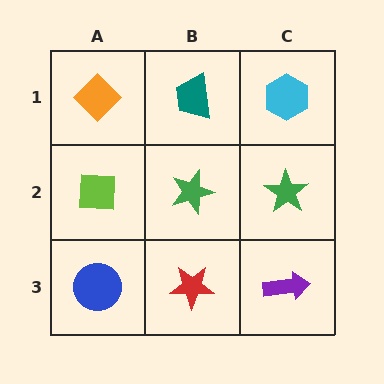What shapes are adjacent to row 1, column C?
A green star (row 2, column C), a teal trapezoid (row 1, column B).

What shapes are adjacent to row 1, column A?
A lime square (row 2, column A), a teal trapezoid (row 1, column B).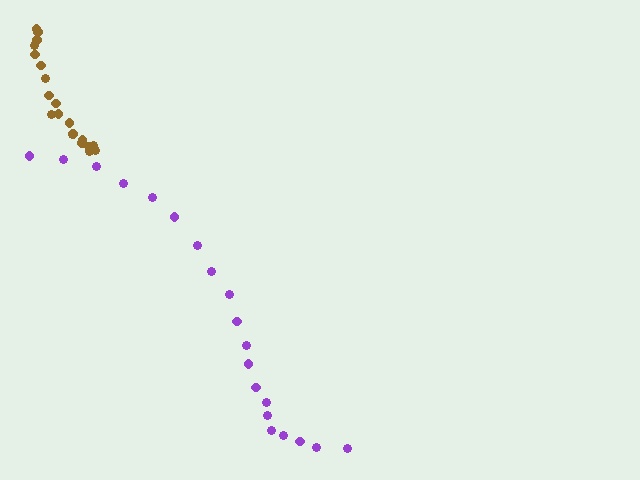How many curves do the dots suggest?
There are 2 distinct paths.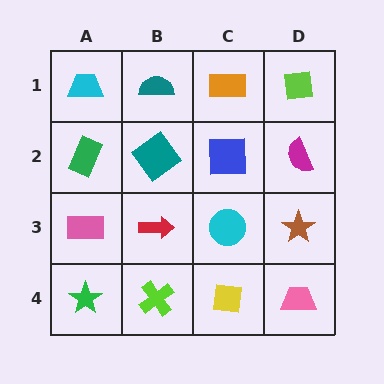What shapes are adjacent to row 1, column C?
A blue square (row 2, column C), a teal semicircle (row 1, column B), a lime square (row 1, column D).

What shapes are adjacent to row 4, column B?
A red arrow (row 3, column B), a green star (row 4, column A), a yellow square (row 4, column C).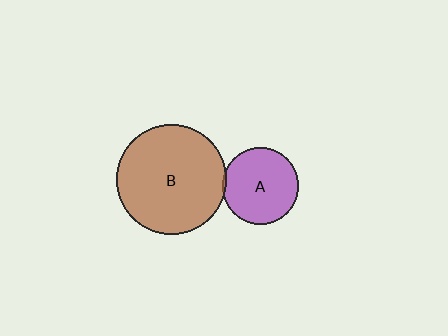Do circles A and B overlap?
Yes.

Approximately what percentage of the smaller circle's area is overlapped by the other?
Approximately 5%.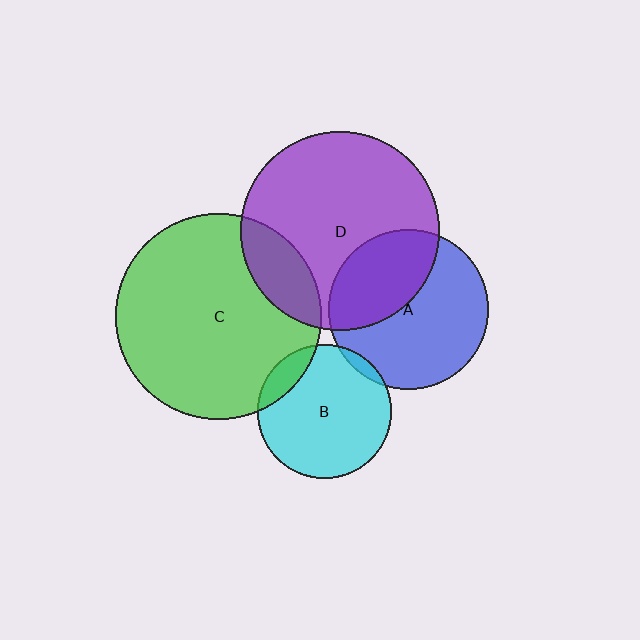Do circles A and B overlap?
Yes.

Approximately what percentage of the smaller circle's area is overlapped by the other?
Approximately 5%.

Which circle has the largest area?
Circle C (green).